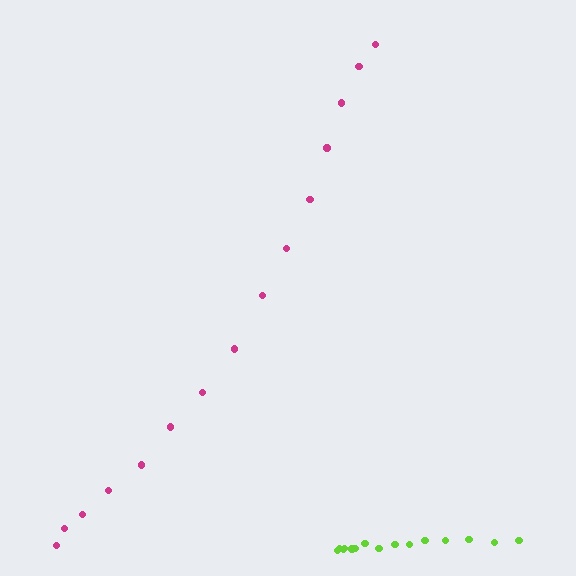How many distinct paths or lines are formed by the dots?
There are 2 distinct paths.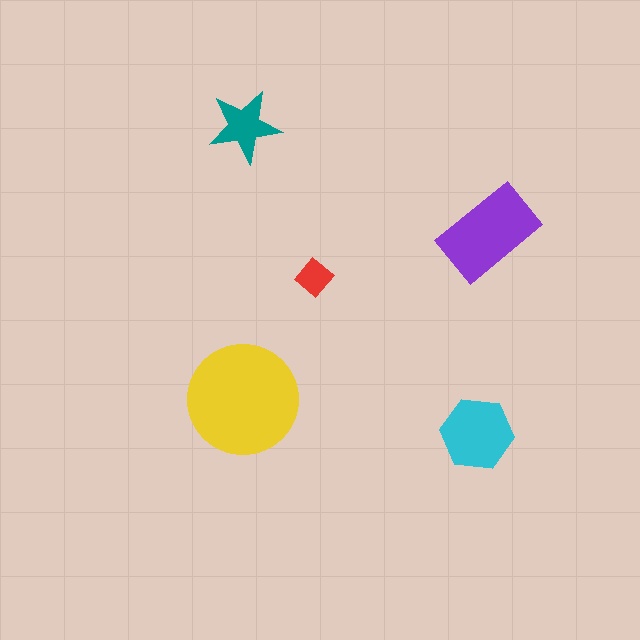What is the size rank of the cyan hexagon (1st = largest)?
3rd.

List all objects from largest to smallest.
The yellow circle, the purple rectangle, the cyan hexagon, the teal star, the red diamond.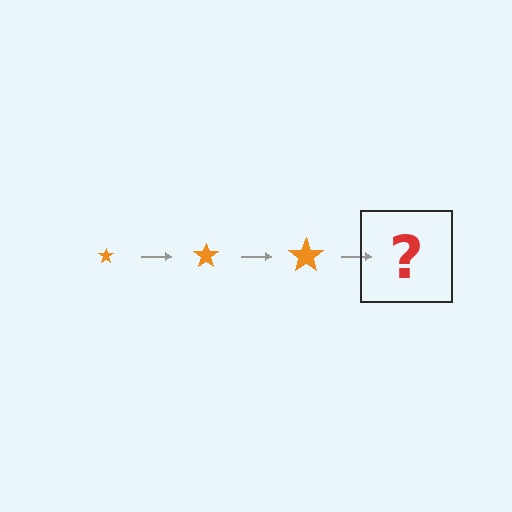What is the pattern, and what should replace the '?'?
The pattern is that the star gets progressively larger each step. The '?' should be an orange star, larger than the previous one.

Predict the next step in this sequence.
The next step is an orange star, larger than the previous one.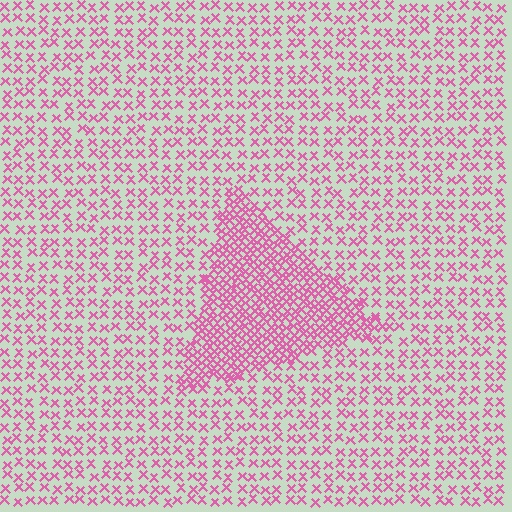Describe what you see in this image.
The image contains small pink elements arranged at two different densities. A triangle-shaped region is visible where the elements are more densely packed than the surrounding area.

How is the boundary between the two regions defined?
The boundary is defined by a change in element density (approximately 2.3x ratio). All elements are the same color, size, and shape.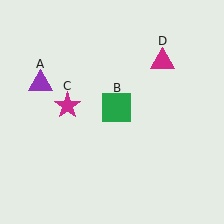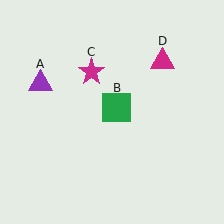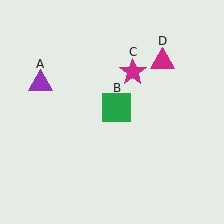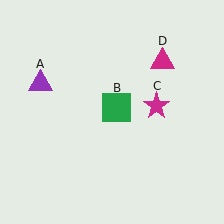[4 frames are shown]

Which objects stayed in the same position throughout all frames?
Purple triangle (object A) and green square (object B) and magenta triangle (object D) remained stationary.